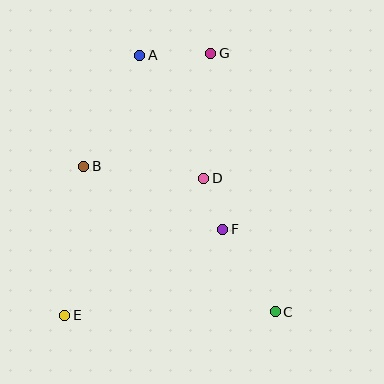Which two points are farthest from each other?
Points E and G are farthest from each other.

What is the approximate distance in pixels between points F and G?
The distance between F and G is approximately 177 pixels.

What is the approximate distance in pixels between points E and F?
The distance between E and F is approximately 180 pixels.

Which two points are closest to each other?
Points D and F are closest to each other.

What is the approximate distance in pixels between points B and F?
The distance between B and F is approximately 152 pixels.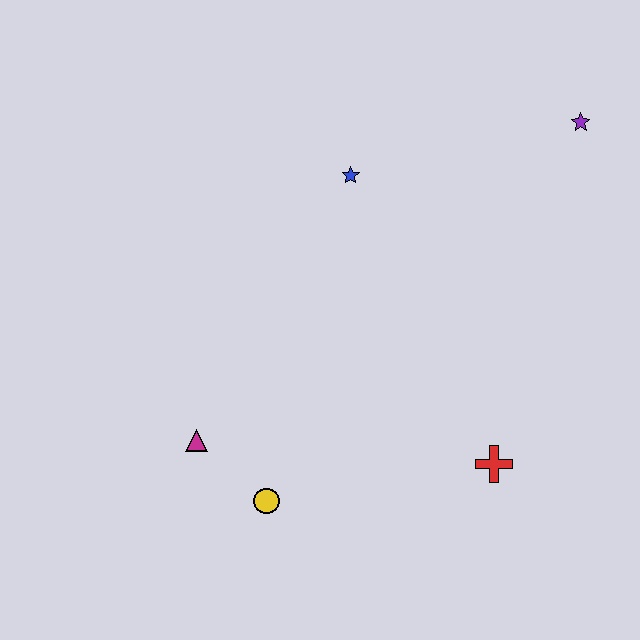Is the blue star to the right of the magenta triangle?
Yes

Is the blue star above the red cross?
Yes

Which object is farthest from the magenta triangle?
The purple star is farthest from the magenta triangle.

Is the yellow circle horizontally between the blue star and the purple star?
No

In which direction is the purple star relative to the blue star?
The purple star is to the right of the blue star.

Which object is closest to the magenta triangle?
The yellow circle is closest to the magenta triangle.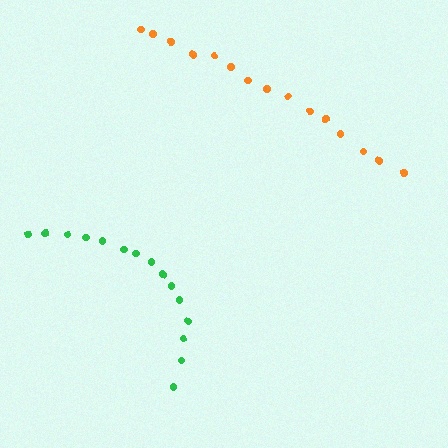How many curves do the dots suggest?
There are 2 distinct paths.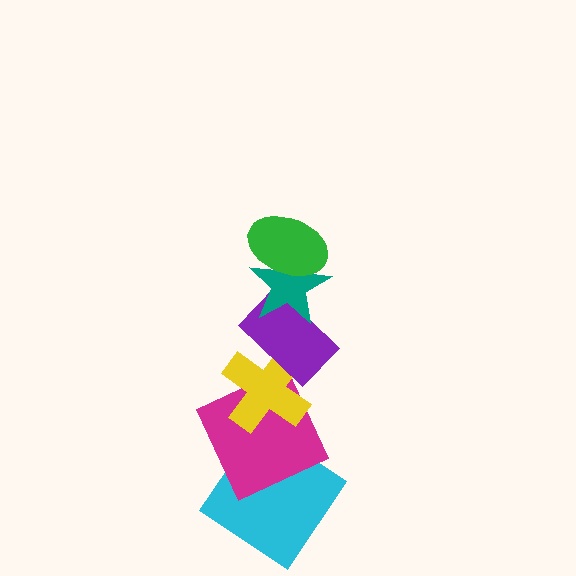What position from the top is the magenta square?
The magenta square is 5th from the top.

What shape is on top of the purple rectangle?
The teal star is on top of the purple rectangle.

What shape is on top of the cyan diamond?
The magenta square is on top of the cyan diamond.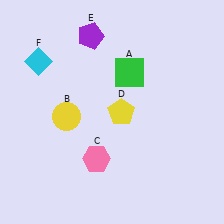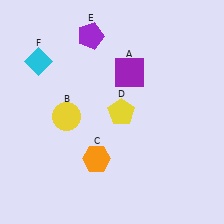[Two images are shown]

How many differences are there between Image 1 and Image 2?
There are 2 differences between the two images.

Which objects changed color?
A changed from green to purple. C changed from pink to orange.